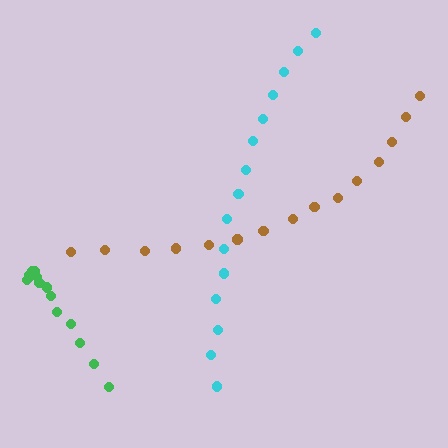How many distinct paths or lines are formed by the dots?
There are 3 distinct paths.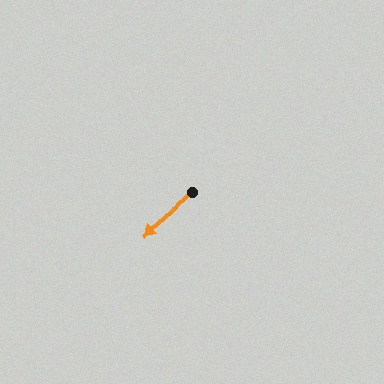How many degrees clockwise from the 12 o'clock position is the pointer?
Approximately 229 degrees.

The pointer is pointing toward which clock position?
Roughly 8 o'clock.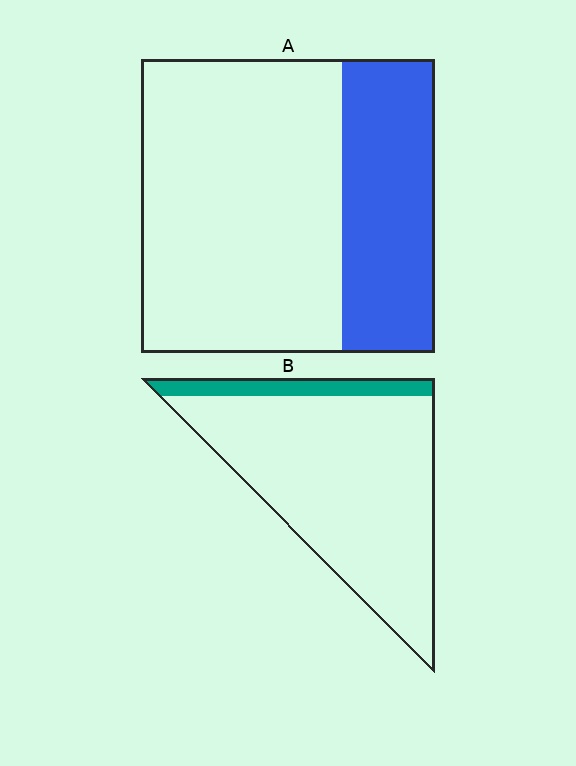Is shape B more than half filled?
No.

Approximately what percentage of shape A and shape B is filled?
A is approximately 30% and B is approximately 10%.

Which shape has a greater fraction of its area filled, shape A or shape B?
Shape A.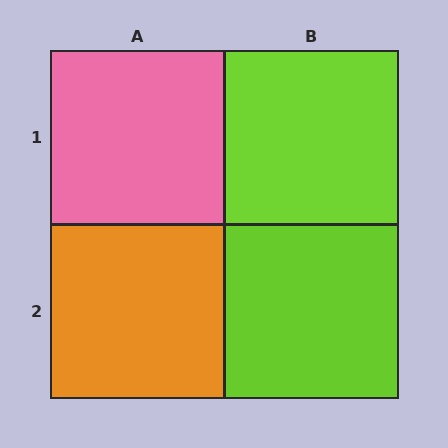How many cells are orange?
1 cell is orange.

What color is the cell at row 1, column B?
Lime.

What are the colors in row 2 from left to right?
Orange, lime.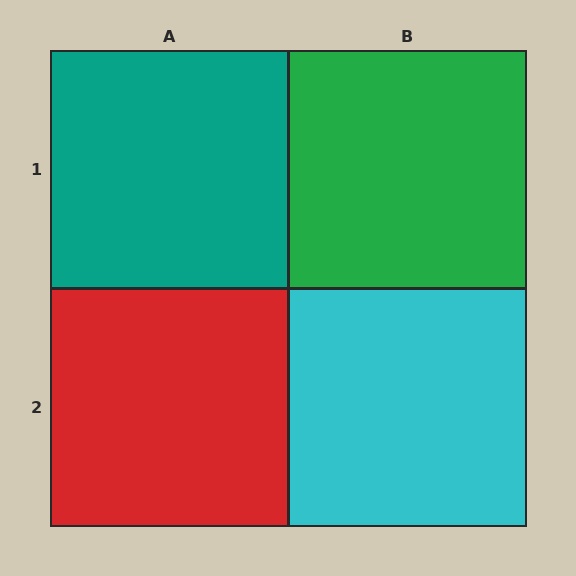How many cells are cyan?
1 cell is cyan.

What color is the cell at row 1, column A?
Teal.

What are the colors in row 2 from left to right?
Red, cyan.